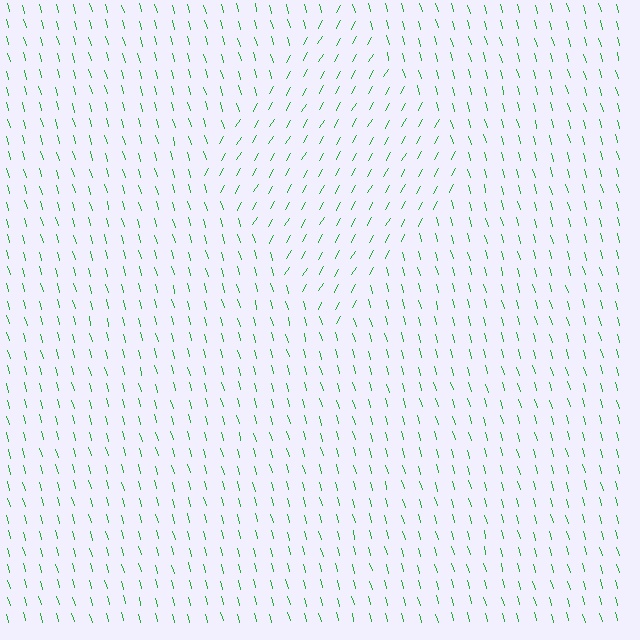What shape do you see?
I see a diamond.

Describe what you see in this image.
The image is filled with small green line segments. A diamond region in the image has lines oriented differently from the surrounding lines, creating a visible texture boundary.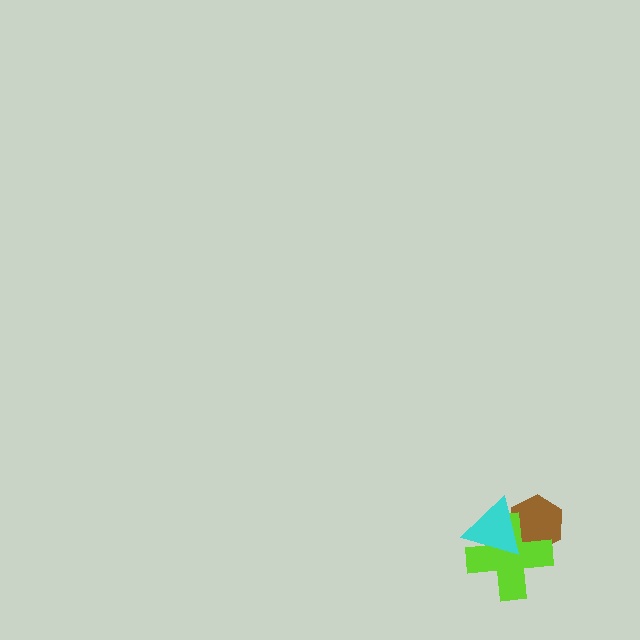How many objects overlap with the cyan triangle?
2 objects overlap with the cyan triangle.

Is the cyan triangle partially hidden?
No, no other shape covers it.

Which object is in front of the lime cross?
The cyan triangle is in front of the lime cross.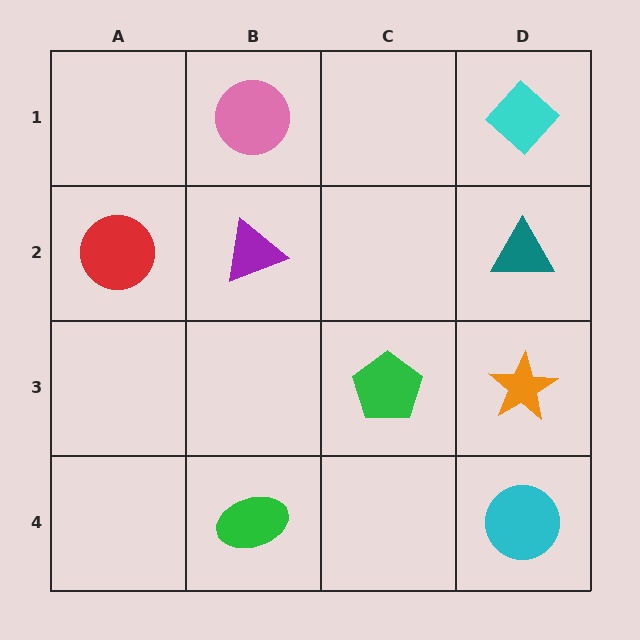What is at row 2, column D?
A teal triangle.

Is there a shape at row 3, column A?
No, that cell is empty.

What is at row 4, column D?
A cyan circle.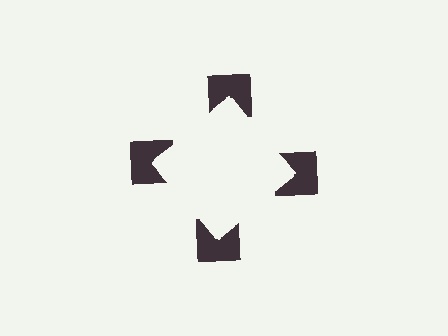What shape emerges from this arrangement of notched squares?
An illusory square — its edges are inferred from the aligned wedge cuts in the notched squares, not physically drawn.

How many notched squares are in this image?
There are 4 — one at each vertex of the illusory square.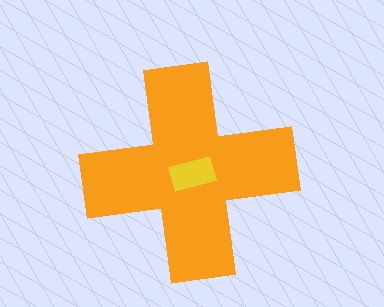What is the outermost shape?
The orange cross.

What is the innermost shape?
The yellow rectangle.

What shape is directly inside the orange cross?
The yellow rectangle.